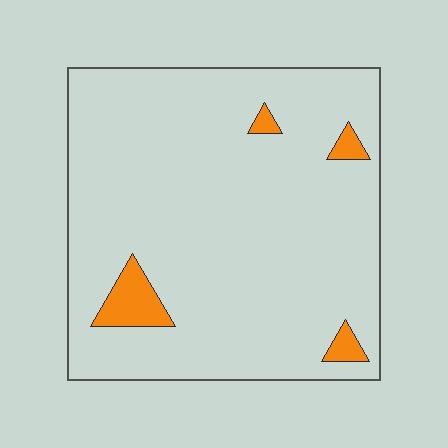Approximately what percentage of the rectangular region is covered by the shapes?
Approximately 5%.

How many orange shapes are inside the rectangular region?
4.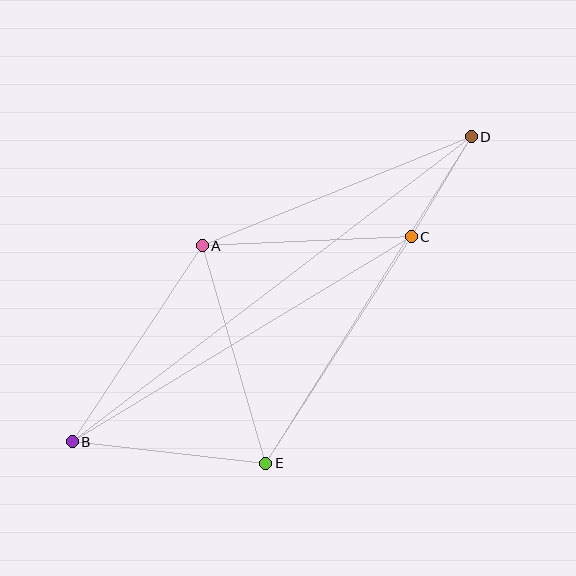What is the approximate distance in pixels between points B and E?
The distance between B and E is approximately 195 pixels.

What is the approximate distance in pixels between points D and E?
The distance between D and E is approximately 385 pixels.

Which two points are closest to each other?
Points C and D are closest to each other.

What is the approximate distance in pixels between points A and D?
The distance between A and D is approximately 290 pixels.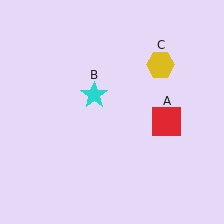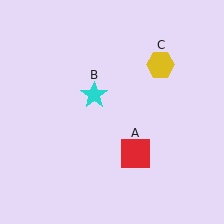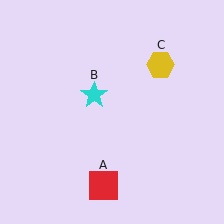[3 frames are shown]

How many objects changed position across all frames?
1 object changed position: red square (object A).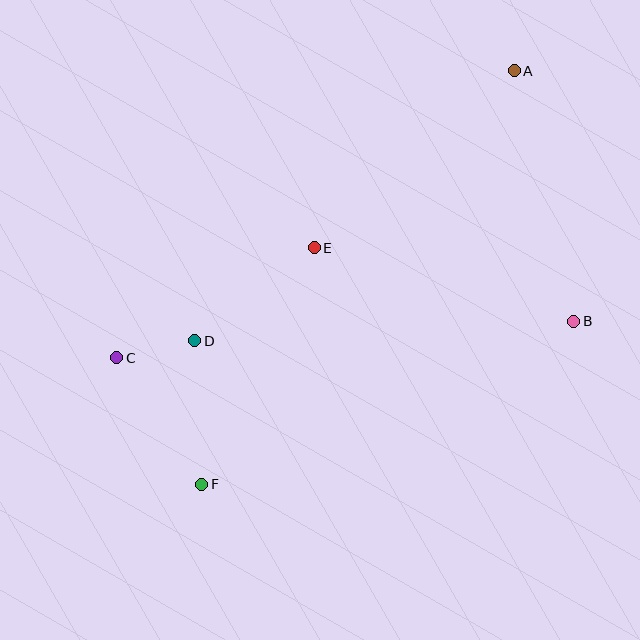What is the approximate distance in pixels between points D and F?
The distance between D and F is approximately 143 pixels.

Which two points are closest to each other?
Points C and D are closest to each other.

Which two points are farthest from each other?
Points A and F are farthest from each other.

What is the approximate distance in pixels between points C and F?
The distance between C and F is approximately 152 pixels.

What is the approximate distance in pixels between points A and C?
The distance between A and C is approximately 490 pixels.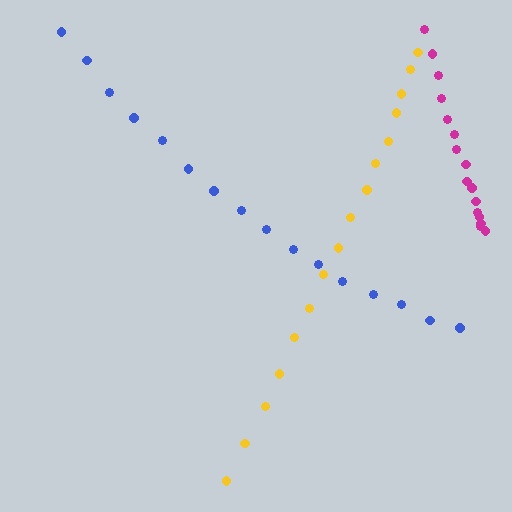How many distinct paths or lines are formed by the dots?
There are 3 distinct paths.